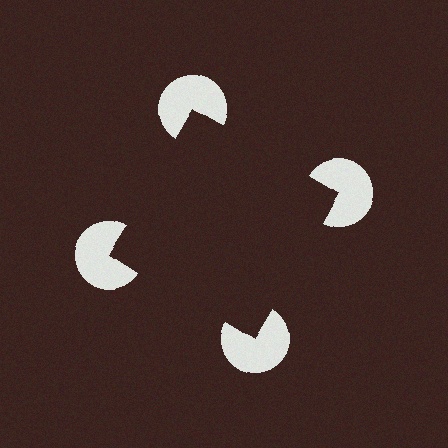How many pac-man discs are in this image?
There are 4 — one at each vertex of the illusory square.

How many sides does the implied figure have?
4 sides.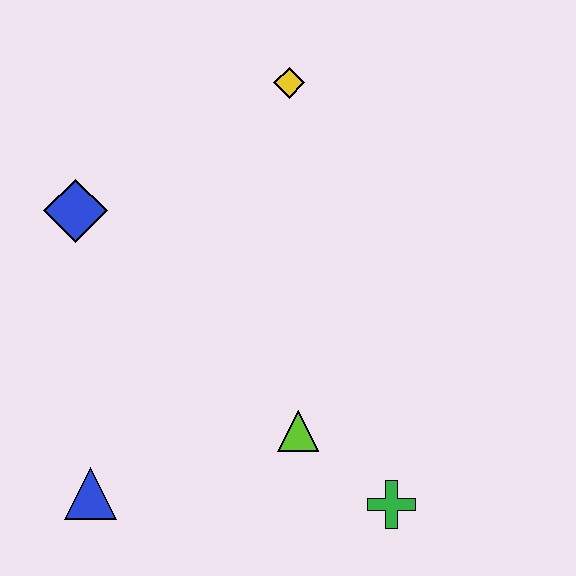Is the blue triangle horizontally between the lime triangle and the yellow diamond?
No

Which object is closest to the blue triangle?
The lime triangle is closest to the blue triangle.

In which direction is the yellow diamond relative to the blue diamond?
The yellow diamond is to the right of the blue diamond.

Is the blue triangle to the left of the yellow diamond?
Yes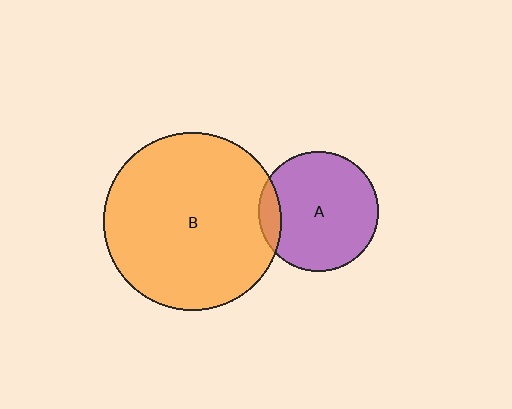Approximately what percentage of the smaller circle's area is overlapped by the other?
Approximately 10%.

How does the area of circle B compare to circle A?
Approximately 2.2 times.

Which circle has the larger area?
Circle B (orange).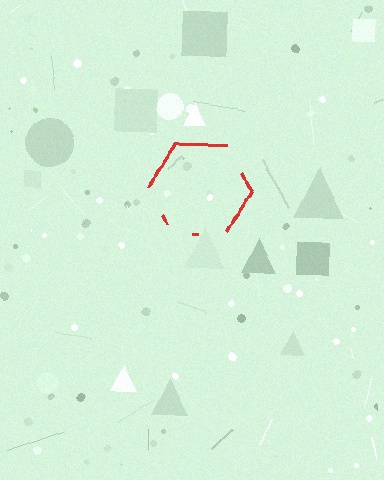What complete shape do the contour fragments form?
The contour fragments form a hexagon.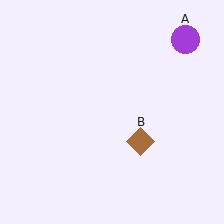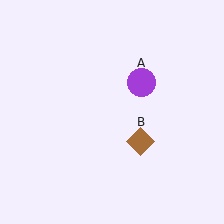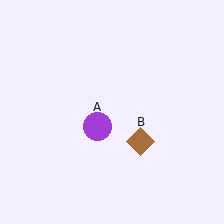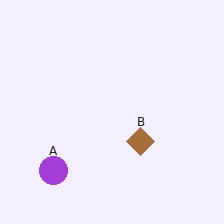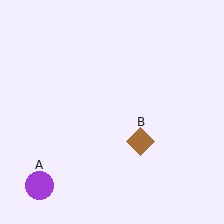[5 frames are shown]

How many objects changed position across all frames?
1 object changed position: purple circle (object A).